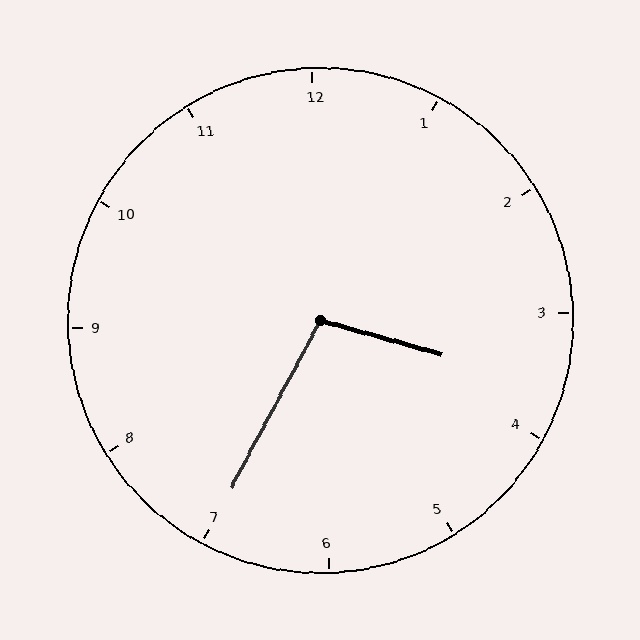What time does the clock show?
3:35.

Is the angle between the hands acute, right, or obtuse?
It is obtuse.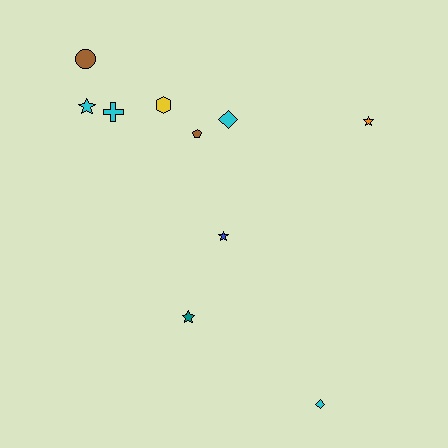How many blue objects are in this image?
There is 1 blue object.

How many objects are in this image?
There are 10 objects.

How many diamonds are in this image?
There are 2 diamonds.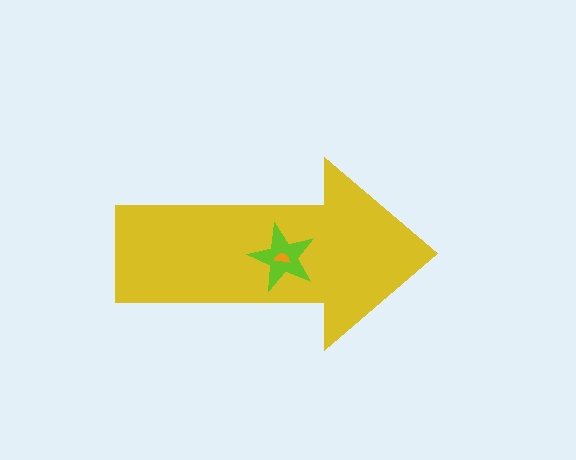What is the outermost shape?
The yellow arrow.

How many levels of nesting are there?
3.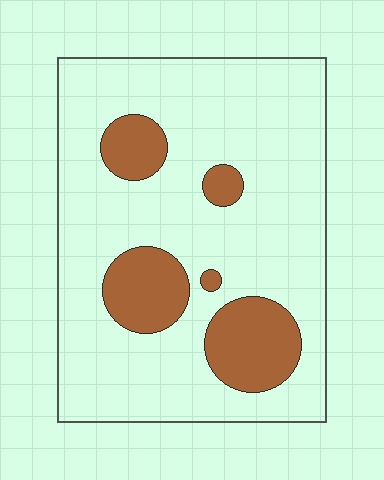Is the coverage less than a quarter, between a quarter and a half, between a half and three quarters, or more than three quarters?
Less than a quarter.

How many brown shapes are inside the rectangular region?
5.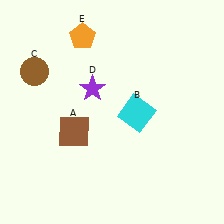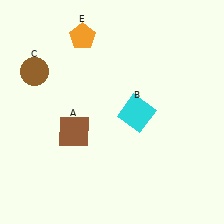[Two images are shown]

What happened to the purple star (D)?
The purple star (D) was removed in Image 2. It was in the top-left area of Image 1.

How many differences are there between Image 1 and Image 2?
There is 1 difference between the two images.